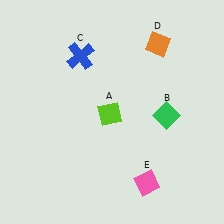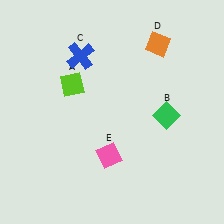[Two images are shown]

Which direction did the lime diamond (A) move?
The lime diamond (A) moved left.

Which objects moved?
The objects that moved are: the lime diamond (A), the pink diamond (E).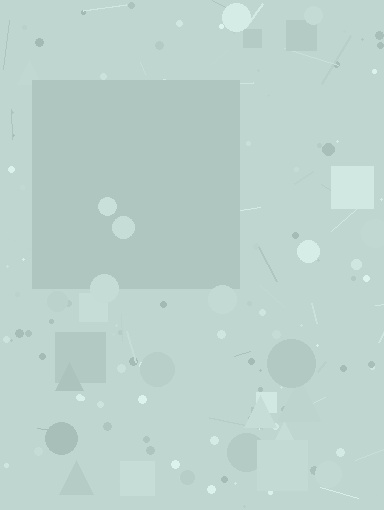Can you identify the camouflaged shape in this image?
The camouflaged shape is a square.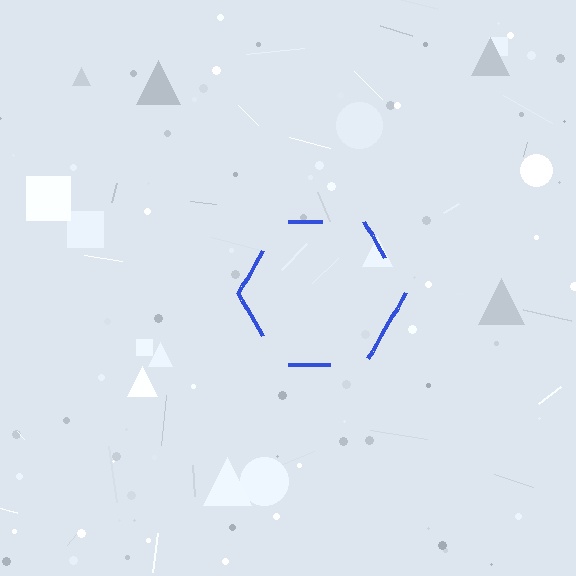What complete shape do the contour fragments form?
The contour fragments form a hexagon.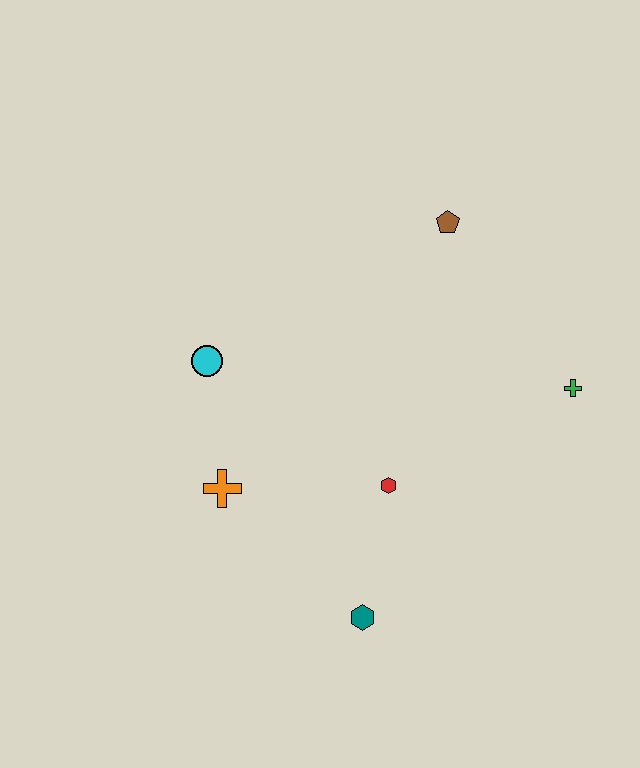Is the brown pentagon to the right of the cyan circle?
Yes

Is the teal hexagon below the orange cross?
Yes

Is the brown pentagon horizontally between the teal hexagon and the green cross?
Yes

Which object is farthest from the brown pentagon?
The teal hexagon is farthest from the brown pentagon.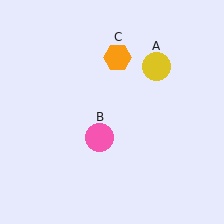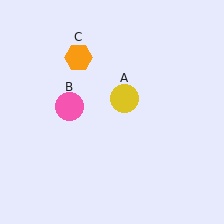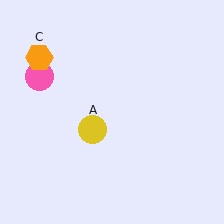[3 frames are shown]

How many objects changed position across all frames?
3 objects changed position: yellow circle (object A), pink circle (object B), orange hexagon (object C).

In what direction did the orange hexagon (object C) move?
The orange hexagon (object C) moved left.